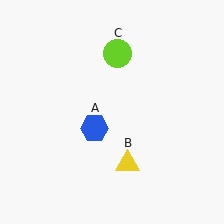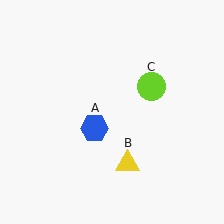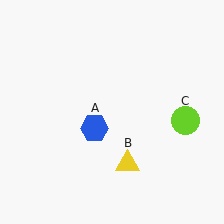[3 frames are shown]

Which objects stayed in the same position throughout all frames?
Blue hexagon (object A) and yellow triangle (object B) remained stationary.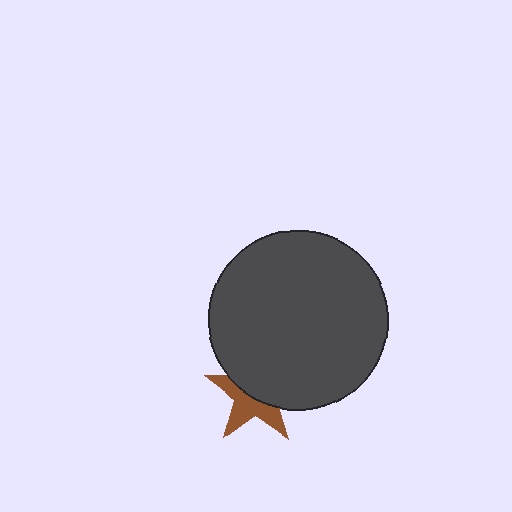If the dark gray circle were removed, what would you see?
You would see the complete brown star.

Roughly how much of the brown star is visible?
About half of it is visible (roughly 47%).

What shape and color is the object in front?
The object in front is a dark gray circle.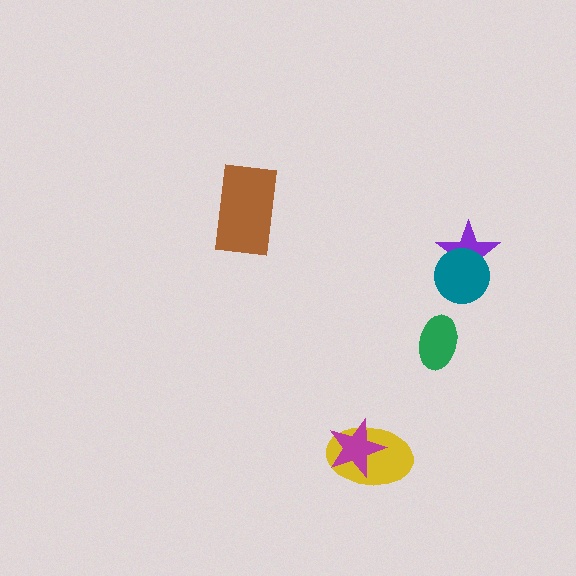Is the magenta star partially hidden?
No, no other shape covers it.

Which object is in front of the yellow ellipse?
The magenta star is in front of the yellow ellipse.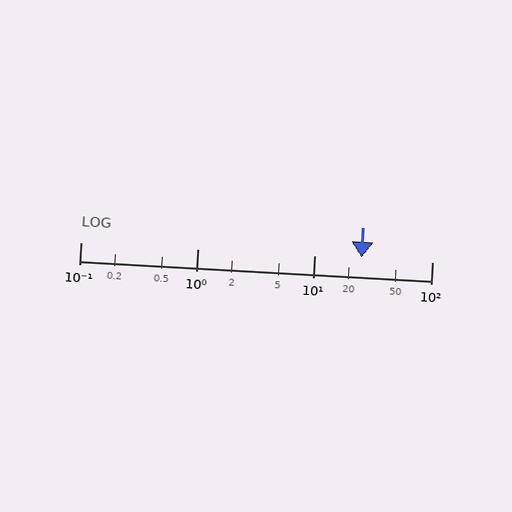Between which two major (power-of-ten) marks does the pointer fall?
The pointer is between 10 and 100.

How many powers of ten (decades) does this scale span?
The scale spans 3 decades, from 0.1 to 100.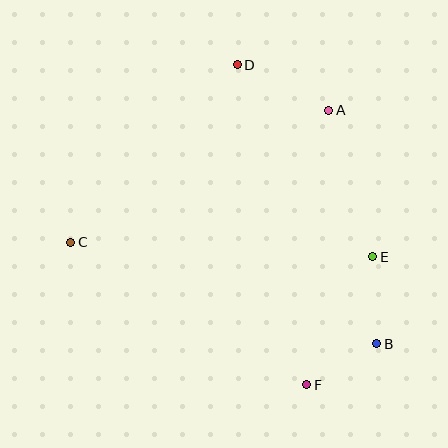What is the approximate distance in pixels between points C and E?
The distance between C and E is approximately 302 pixels.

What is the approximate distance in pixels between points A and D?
The distance between A and D is approximately 102 pixels.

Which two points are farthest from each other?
Points D and F are farthest from each other.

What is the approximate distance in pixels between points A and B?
The distance between A and B is approximately 239 pixels.